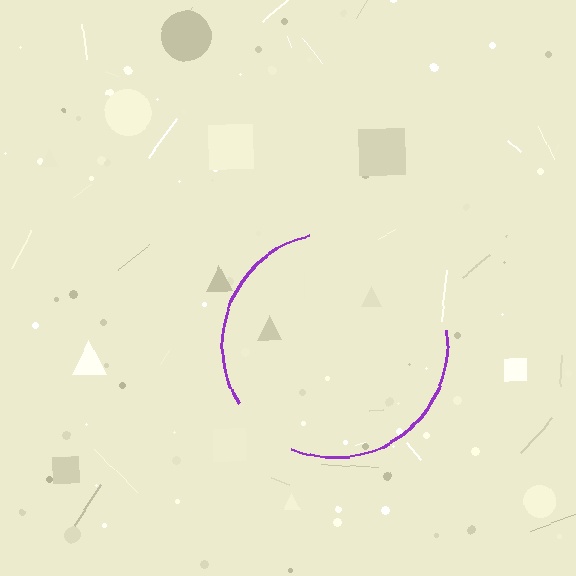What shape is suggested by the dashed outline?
The dashed outline suggests a circle.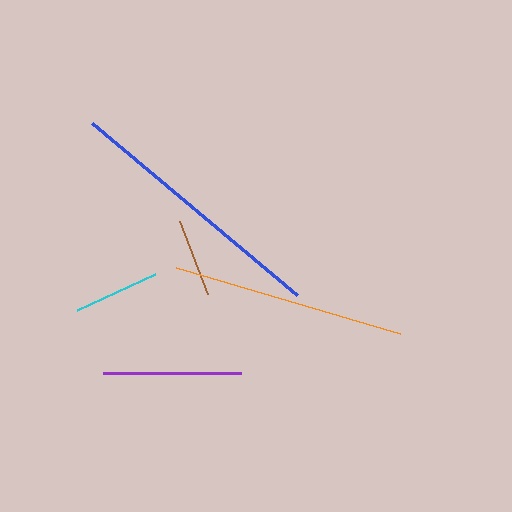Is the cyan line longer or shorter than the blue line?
The blue line is longer than the cyan line.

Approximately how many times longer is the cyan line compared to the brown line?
The cyan line is approximately 1.1 times the length of the brown line.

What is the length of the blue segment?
The blue segment is approximately 268 pixels long.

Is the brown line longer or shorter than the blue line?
The blue line is longer than the brown line.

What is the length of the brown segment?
The brown segment is approximately 78 pixels long.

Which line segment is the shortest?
The brown line is the shortest at approximately 78 pixels.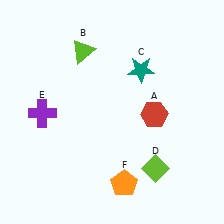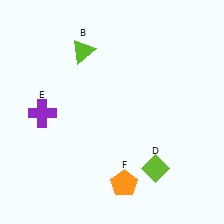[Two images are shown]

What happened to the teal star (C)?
The teal star (C) was removed in Image 2. It was in the top-right area of Image 1.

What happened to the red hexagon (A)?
The red hexagon (A) was removed in Image 2. It was in the bottom-right area of Image 1.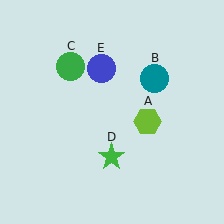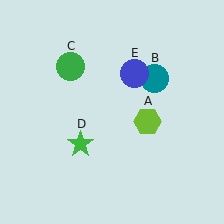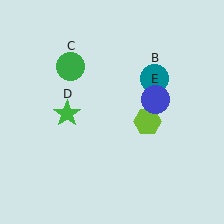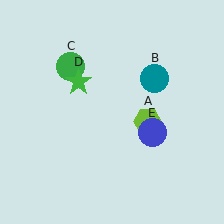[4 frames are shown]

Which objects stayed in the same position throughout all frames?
Lime hexagon (object A) and teal circle (object B) and green circle (object C) remained stationary.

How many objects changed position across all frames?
2 objects changed position: green star (object D), blue circle (object E).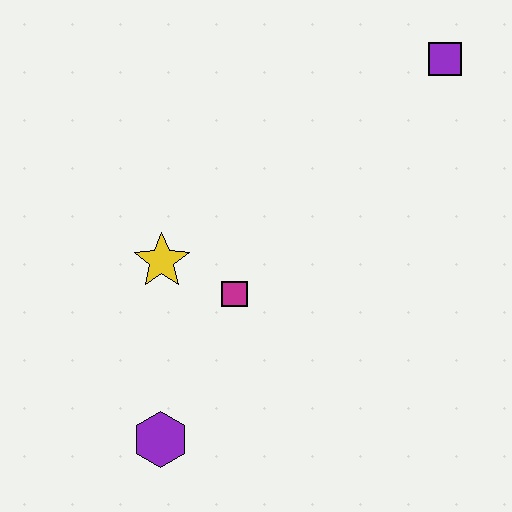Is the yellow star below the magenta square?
No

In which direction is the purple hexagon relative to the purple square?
The purple hexagon is below the purple square.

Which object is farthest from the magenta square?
The purple square is farthest from the magenta square.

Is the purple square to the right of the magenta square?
Yes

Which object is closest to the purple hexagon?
The magenta square is closest to the purple hexagon.